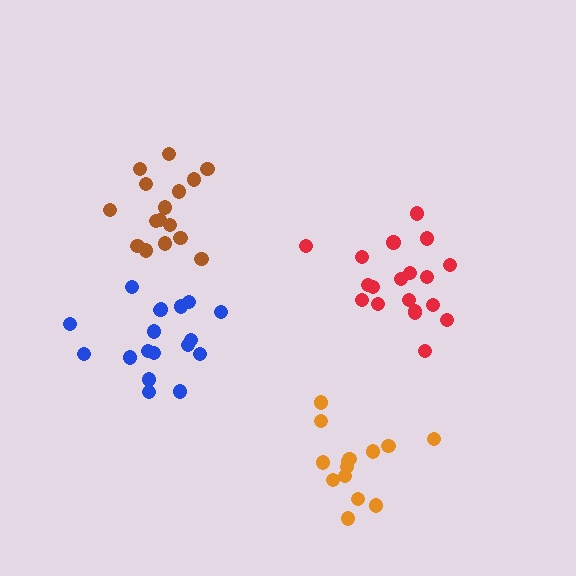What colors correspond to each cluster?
The clusters are colored: orange, blue, brown, red.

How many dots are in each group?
Group 1: 14 dots, Group 2: 18 dots, Group 3: 16 dots, Group 4: 19 dots (67 total).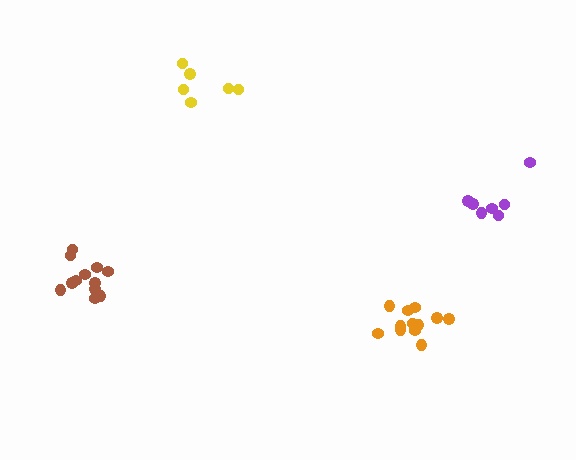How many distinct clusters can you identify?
There are 4 distinct clusters.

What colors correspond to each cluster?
The clusters are colored: brown, orange, yellow, purple.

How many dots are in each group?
Group 1: 12 dots, Group 2: 12 dots, Group 3: 6 dots, Group 4: 7 dots (37 total).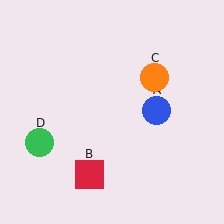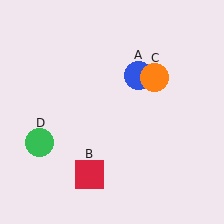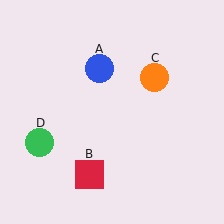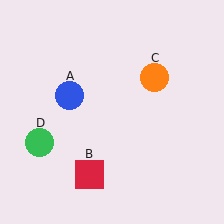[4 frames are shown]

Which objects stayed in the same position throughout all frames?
Red square (object B) and orange circle (object C) and green circle (object D) remained stationary.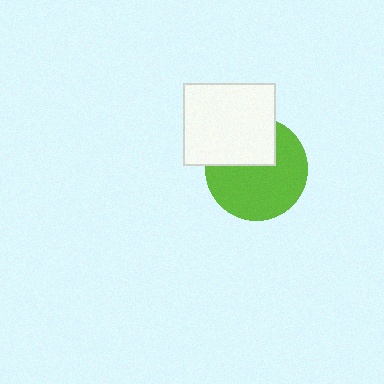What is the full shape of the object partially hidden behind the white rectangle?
The partially hidden object is a lime circle.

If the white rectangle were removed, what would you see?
You would see the complete lime circle.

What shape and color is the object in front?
The object in front is a white rectangle.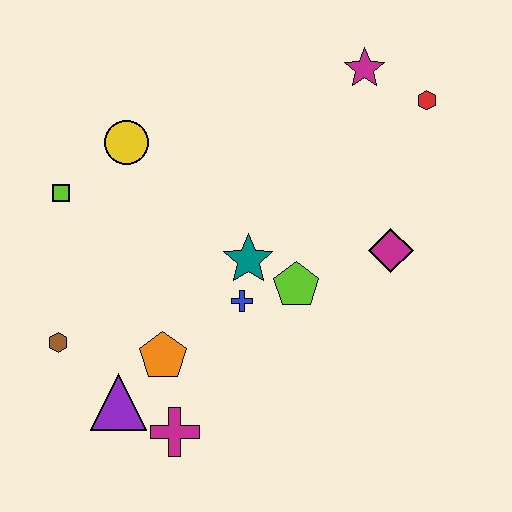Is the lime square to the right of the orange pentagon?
No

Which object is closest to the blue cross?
The teal star is closest to the blue cross.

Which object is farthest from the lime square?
The red hexagon is farthest from the lime square.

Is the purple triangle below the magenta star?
Yes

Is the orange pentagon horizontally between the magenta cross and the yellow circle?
Yes